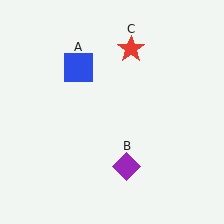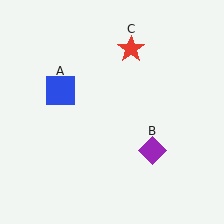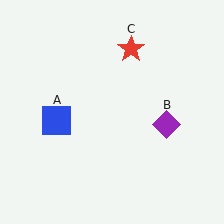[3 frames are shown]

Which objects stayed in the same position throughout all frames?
Red star (object C) remained stationary.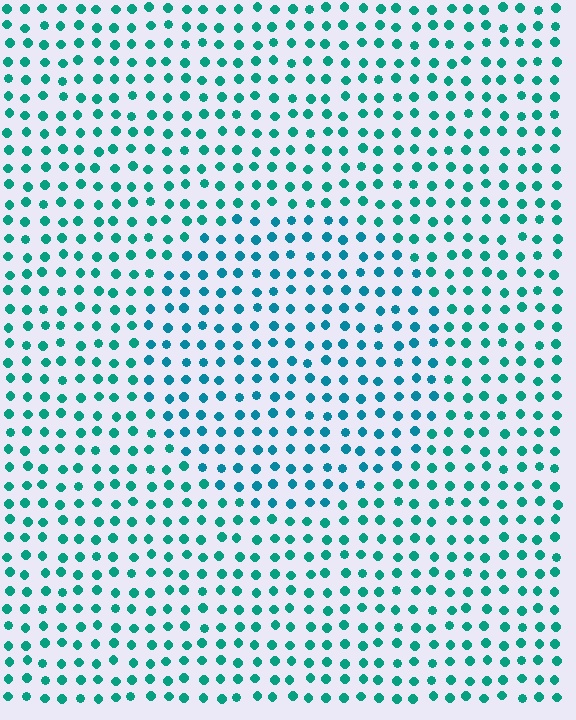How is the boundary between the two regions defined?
The boundary is defined purely by a slight shift in hue (about 21 degrees). Spacing, size, and orientation are identical on both sides.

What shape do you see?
I see a circle.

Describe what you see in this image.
The image is filled with small teal elements in a uniform arrangement. A circle-shaped region is visible where the elements are tinted to a slightly different hue, forming a subtle color boundary.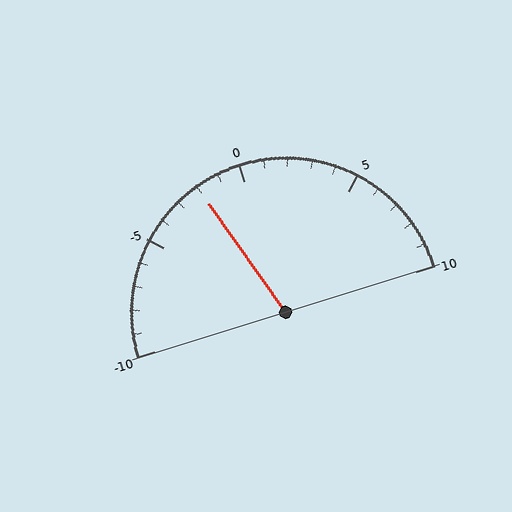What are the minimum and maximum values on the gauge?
The gauge ranges from -10 to 10.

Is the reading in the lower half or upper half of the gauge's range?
The reading is in the lower half of the range (-10 to 10).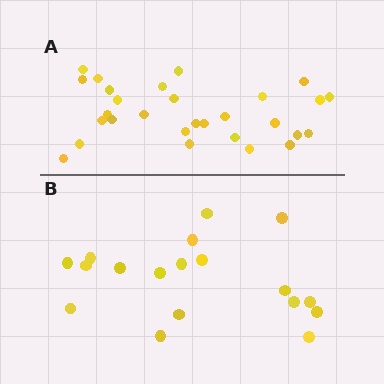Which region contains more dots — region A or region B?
Region A (the top region) has more dots.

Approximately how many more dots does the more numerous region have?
Region A has roughly 12 or so more dots than region B.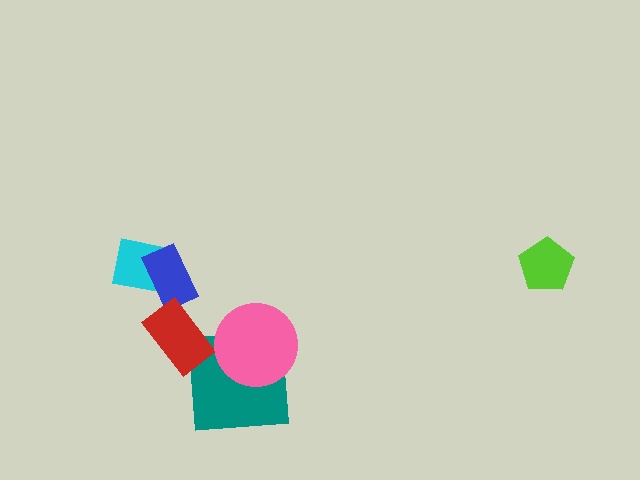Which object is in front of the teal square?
The pink circle is in front of the teal square.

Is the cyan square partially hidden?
Yes, it is partially covered by another shape.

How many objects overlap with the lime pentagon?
0 objects overlap with the lime pentagon.